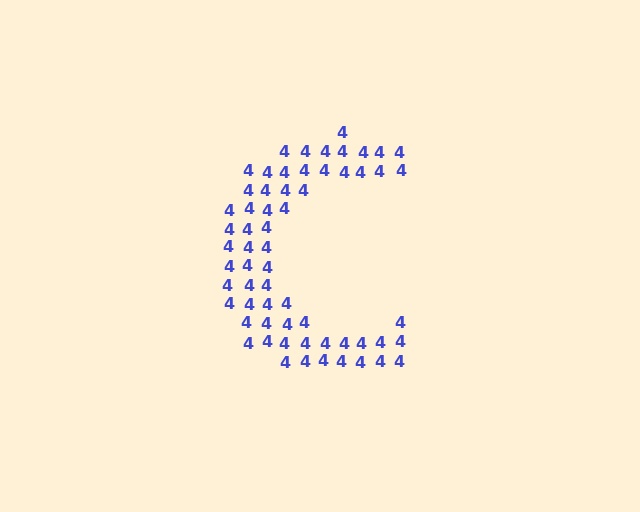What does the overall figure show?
The overall figure shows the letter C.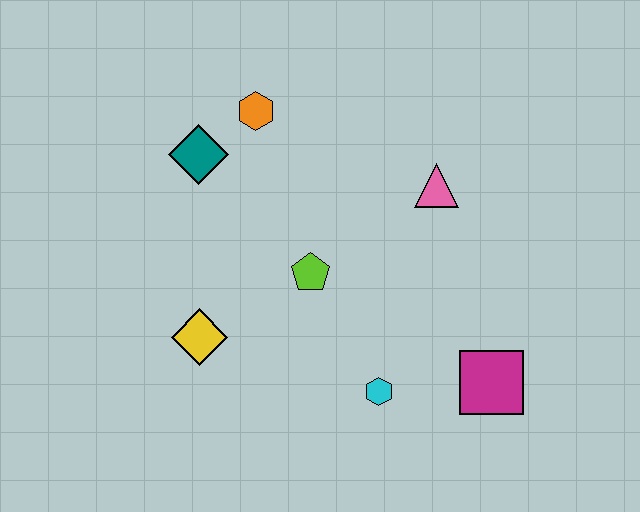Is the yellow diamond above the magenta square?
Yes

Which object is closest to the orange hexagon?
The teal diamond is closest to the orange hexagon.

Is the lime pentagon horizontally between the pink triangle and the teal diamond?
Yes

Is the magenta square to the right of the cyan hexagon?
Yes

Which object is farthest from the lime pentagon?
The magenta square is farthest from the lime pentagon.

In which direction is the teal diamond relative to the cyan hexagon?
The teal diamond is above the cyan hexagon.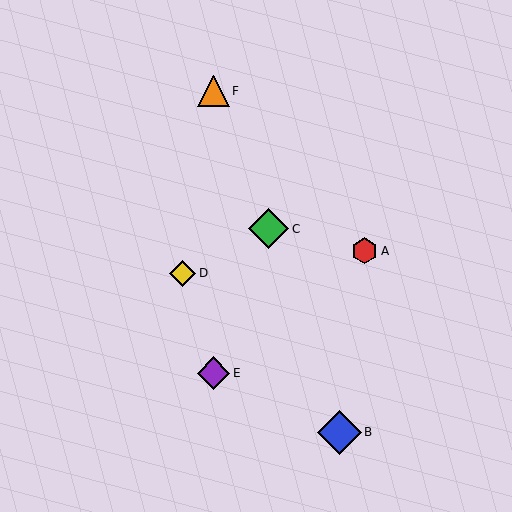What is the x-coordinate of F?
Object F is at x≈213.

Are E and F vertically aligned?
Yes, both are at x≈213.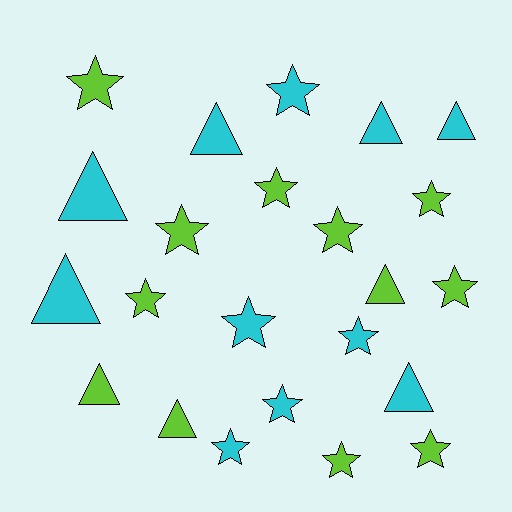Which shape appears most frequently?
Star, with 14 objects.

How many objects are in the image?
There are 23 objects.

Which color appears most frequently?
Lime, with 12 objects.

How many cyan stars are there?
There are 5 cyan stars.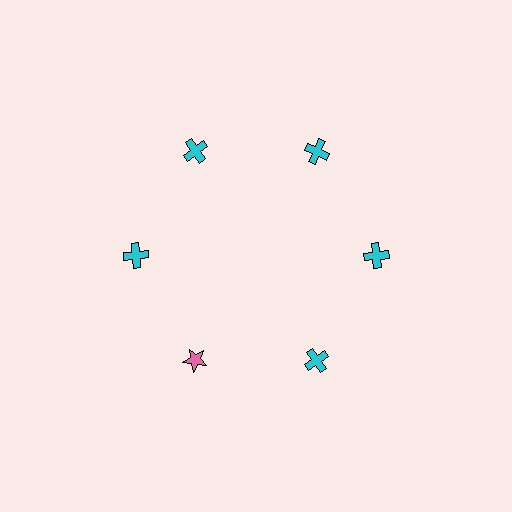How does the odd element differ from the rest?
It differs in both color (pink instead of cyan) and shape (star instead of cross).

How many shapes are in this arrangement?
There are 6 shapes arranged in a ring pattern.